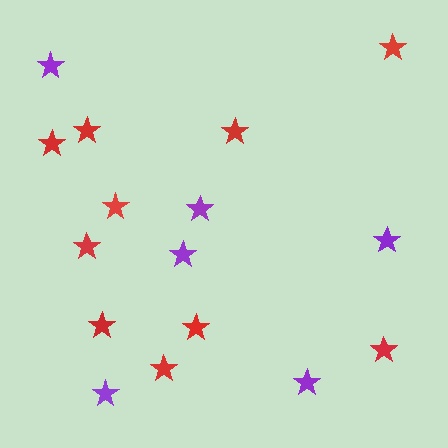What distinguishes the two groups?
There are 2 groups: one group of red stars (10) and one group of purple stars (6).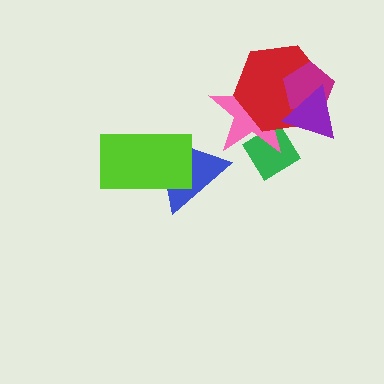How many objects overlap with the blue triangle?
1 object overlaps with the blue triangle.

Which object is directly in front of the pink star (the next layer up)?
The red hexagon is directly in front of the pink star.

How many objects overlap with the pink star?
4 objects overlap with the pink star.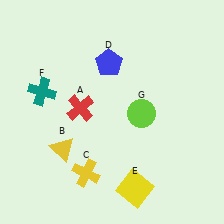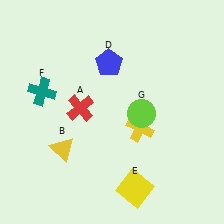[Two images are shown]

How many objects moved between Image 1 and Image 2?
1 object moved between the two images.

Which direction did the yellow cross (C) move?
The yellow cross (C) moved right.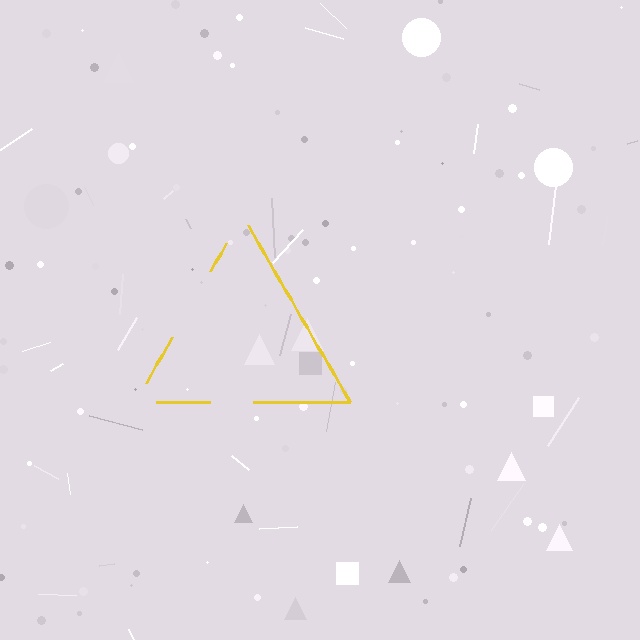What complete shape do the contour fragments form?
The contour fragments form a triangle.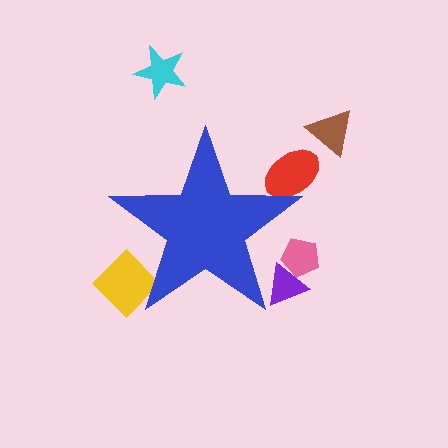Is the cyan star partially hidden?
No, the cyan star is fully visible.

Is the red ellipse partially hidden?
Yes, the red ellipse is partially hidden behind the blue star.